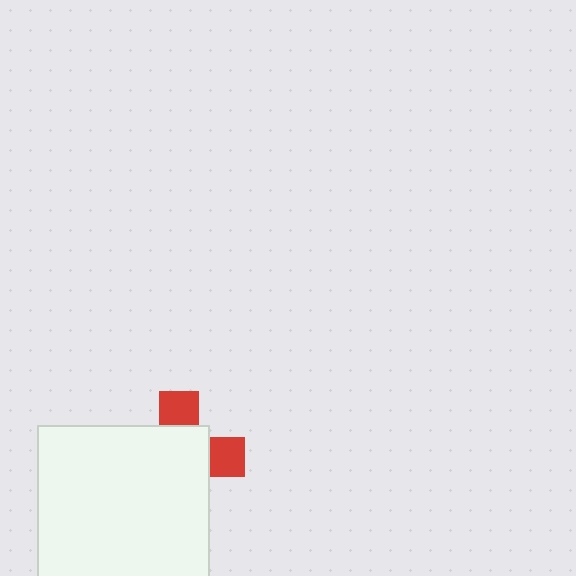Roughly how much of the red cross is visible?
A small part of it is visible (roughly 31%).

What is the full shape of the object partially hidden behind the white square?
The partially hidden object is a red cross.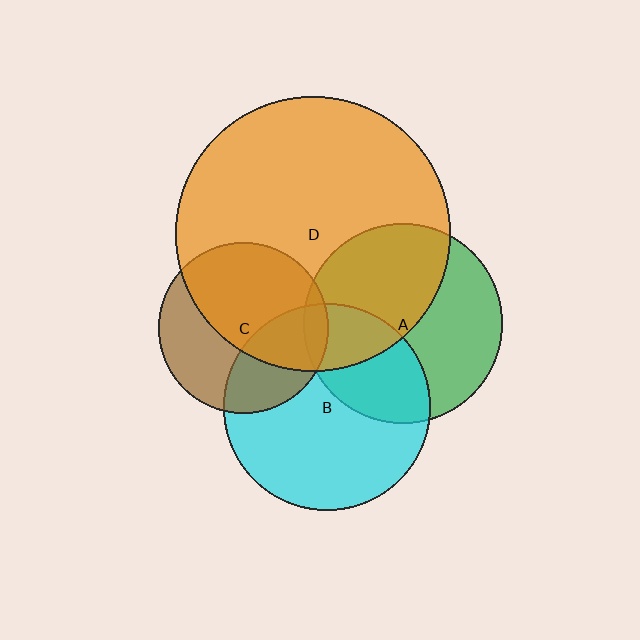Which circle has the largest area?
Circle D (orange).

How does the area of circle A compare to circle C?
Approximately 1.4 times.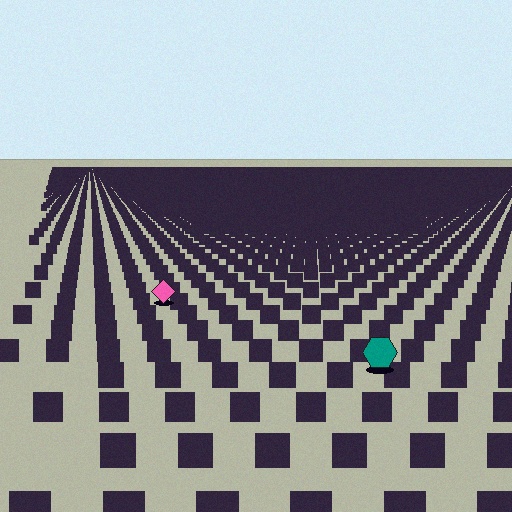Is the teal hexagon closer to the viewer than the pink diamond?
Yes. The teal hexagon is closer — you can tell from the texture gradient: the ground texture is coarser near it.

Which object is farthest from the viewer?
The pink diamond is farthest from the viewer. It appears smaller and the ground texture around it is denser.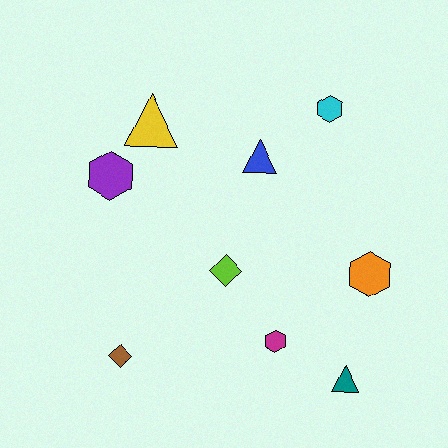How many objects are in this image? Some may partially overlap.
There are 9 objects.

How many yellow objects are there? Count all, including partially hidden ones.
There is 1 yellow object.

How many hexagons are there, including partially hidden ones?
There are 4 hexagons.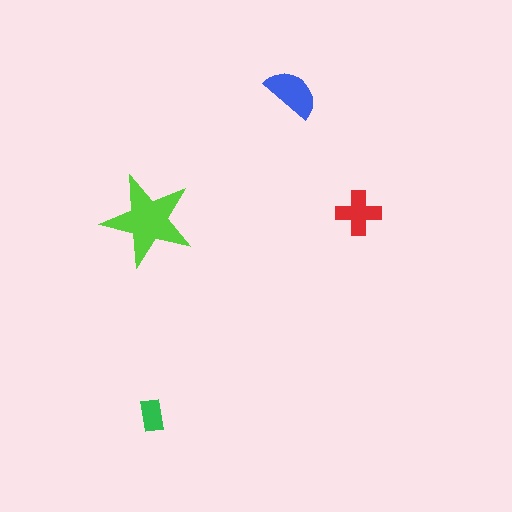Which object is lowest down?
The green rectangle is bottommost.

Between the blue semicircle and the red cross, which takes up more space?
The blue semicircle.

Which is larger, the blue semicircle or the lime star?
The lime star.